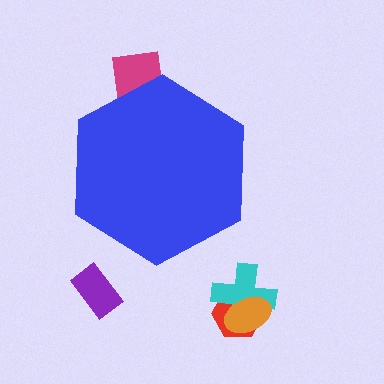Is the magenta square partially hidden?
Yes, the magenta square is partially hidden behind the blue hexagon.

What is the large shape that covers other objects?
A blue hexagon.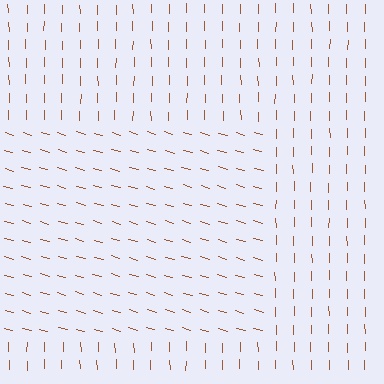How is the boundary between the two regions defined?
The boundary is defined purely by a change in line orientation (approximately 73 degrees difference). All lines are the same color and thickness.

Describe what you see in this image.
The image is filled with small brown line segments. A rectangle region in the image has lines oriented differently from the surrounding lines, creating a visible texture boundary.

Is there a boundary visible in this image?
Yes, there is a texture boundary formed by a change in line orientation.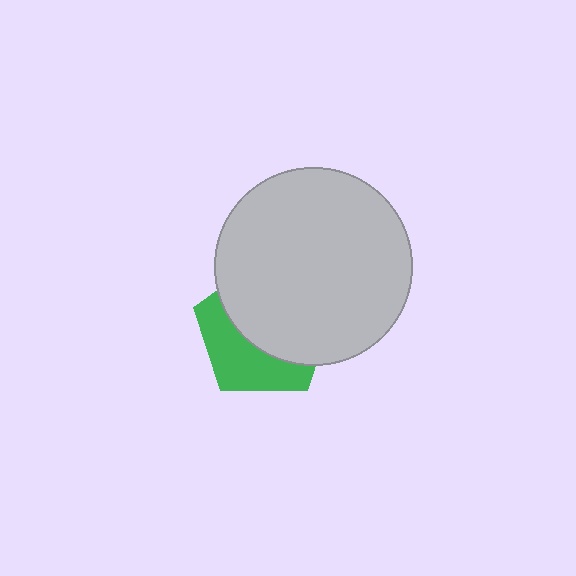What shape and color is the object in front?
The object in front is a light gray circle.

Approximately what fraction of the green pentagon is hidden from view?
Roughly 59% of the green pentagon is hidden behind the light gray circle.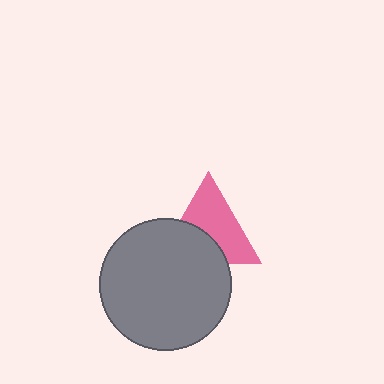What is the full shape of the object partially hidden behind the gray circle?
The partially hidden object is a pink triangle.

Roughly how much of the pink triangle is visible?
About half of it is visible (roughly 60%).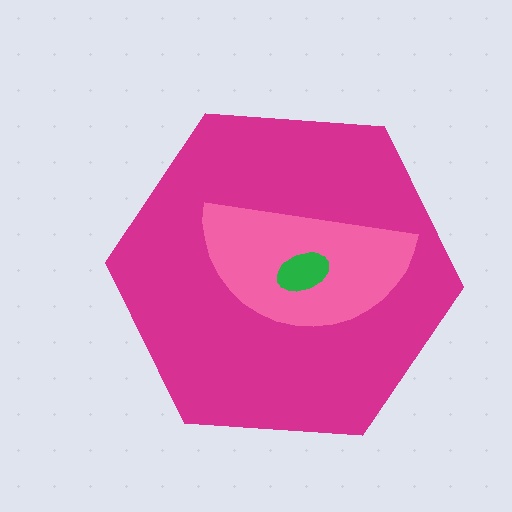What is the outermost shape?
The magenta hexagon.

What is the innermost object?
The green ellipse.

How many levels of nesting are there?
3.